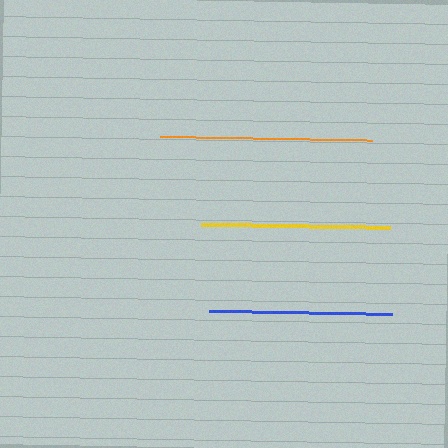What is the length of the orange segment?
The orange segment is approximately 214 pixels long.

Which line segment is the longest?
The orange line is the longest at approximately 214 pixels.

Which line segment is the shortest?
The blue line is the shortest at approximately 182 pixels.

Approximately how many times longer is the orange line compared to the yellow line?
The orange line is approximately 1.1 times the length of the yellow line.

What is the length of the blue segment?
The blue segment is approximately 182 pixels long.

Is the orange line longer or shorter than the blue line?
The orange line is longer than the blue line.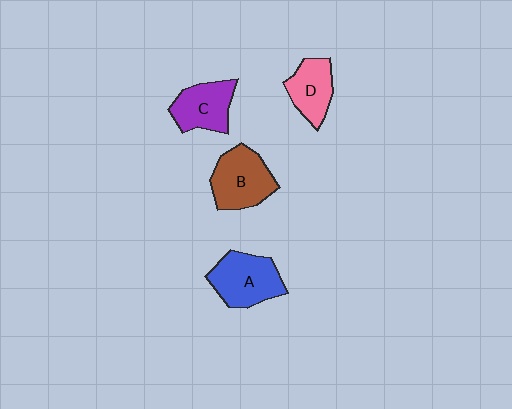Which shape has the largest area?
Shape A (blue).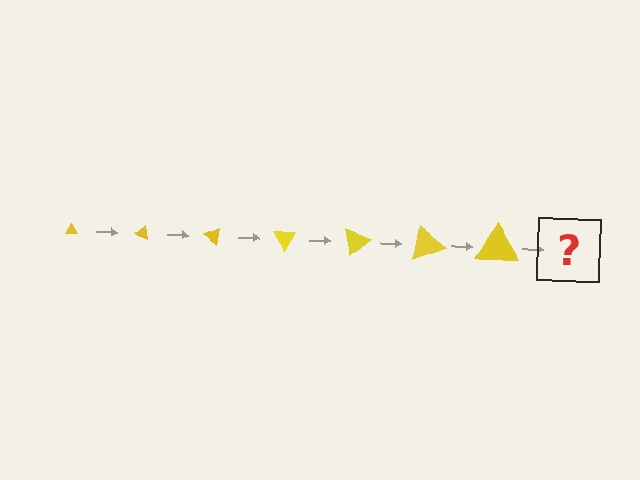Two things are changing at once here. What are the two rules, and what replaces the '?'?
The two rules are that the triangle grows larger each step and it rotates 20 degrees each step. The '?' should be a triangle, larger than the previous one and rotated 140 degrees from the start.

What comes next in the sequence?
The next element should be a triangle, larger than the previous one and rotated 140 degrees from the start.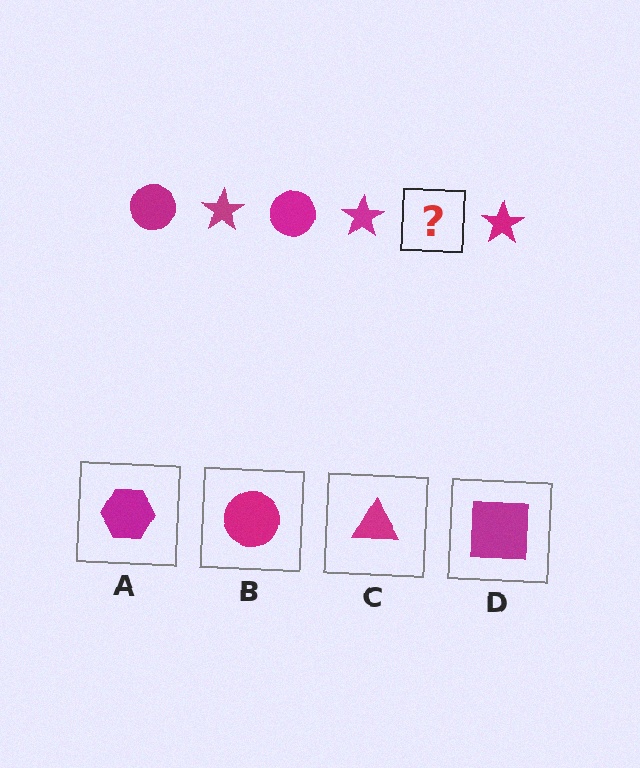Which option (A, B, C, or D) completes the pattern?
B.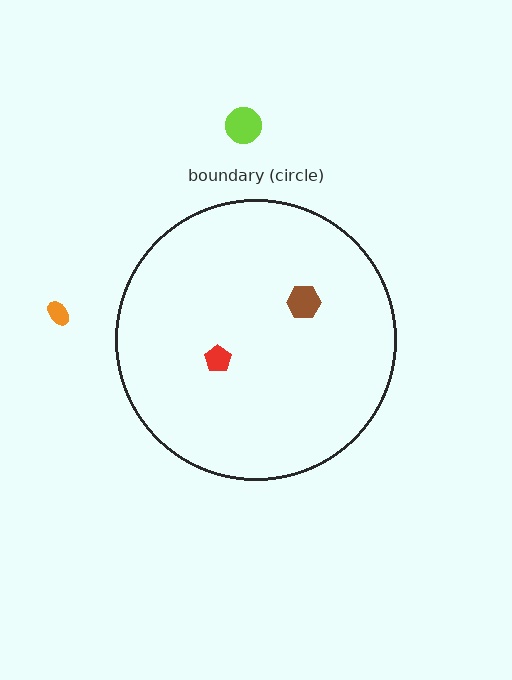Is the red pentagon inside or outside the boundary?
Inside.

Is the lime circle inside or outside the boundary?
Outside.